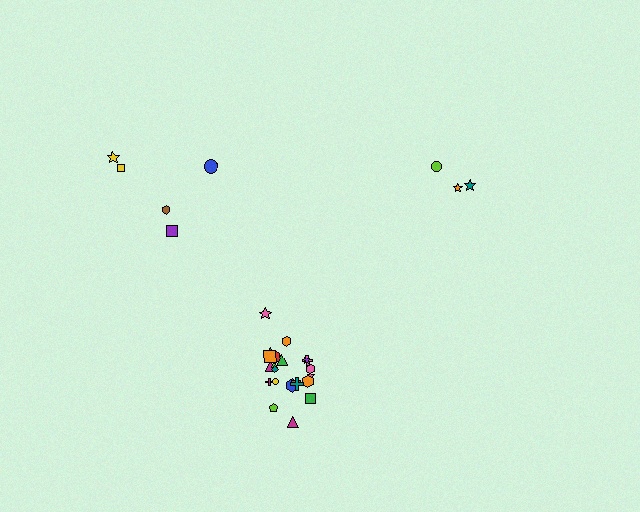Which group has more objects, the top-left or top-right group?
The top-left group.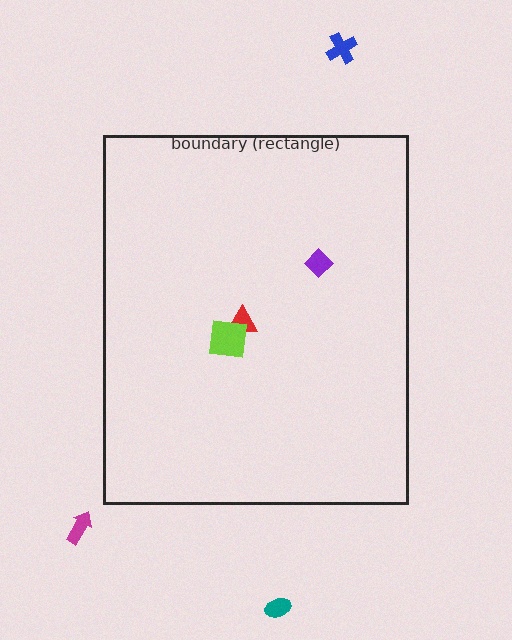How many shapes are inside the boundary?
3 inside, 3 outside.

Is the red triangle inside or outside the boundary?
Inside.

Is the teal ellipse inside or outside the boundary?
Outside.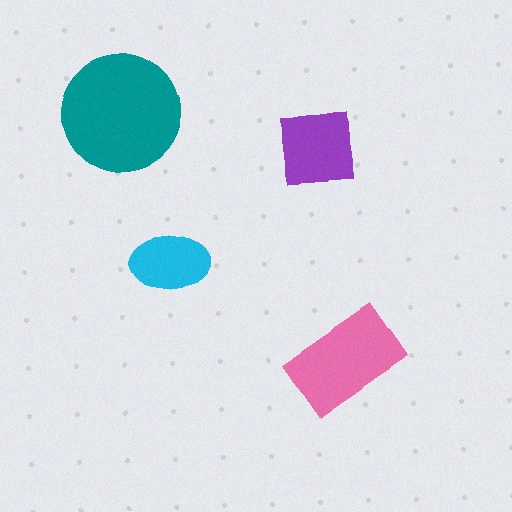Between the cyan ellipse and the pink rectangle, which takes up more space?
The pink rectangle.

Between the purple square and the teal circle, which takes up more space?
The teal circle.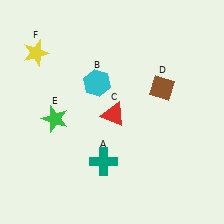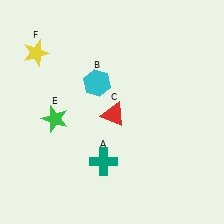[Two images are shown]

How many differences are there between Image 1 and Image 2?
There is 1 difference between the two images.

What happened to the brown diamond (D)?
The brown diamond (D) was removed in Image 2. It was in the top-right area of Image 1.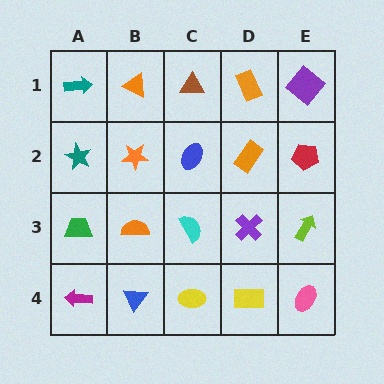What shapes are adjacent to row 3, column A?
A teal star (row 2, column A), a magenta arrow (row 4, column A), an orange semicircle (row 3, column B).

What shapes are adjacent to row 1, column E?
A red pentagon (row 2, column E), an orange rectangle (row 1, column D).